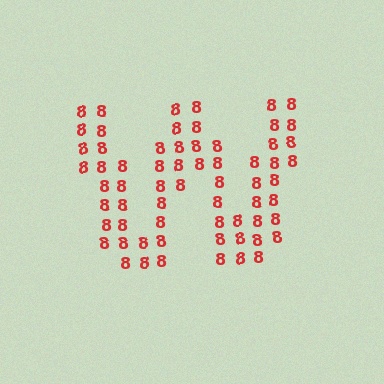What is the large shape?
The large shape is the letter W.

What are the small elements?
The small elements are digit 8's.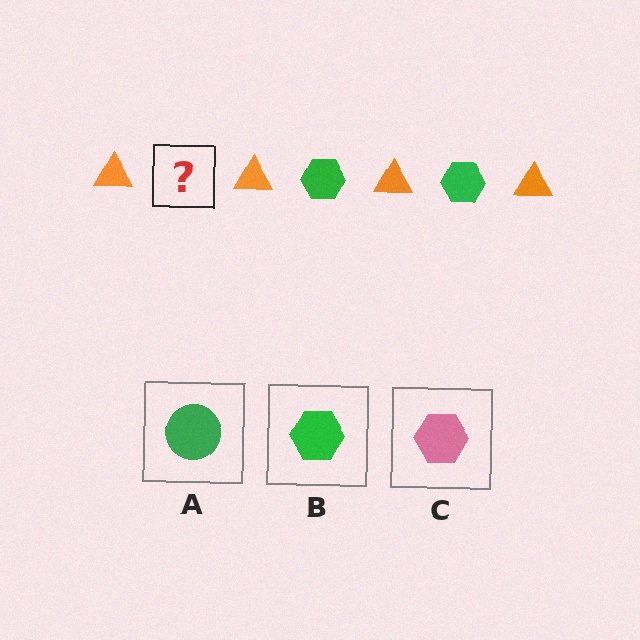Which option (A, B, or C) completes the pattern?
B.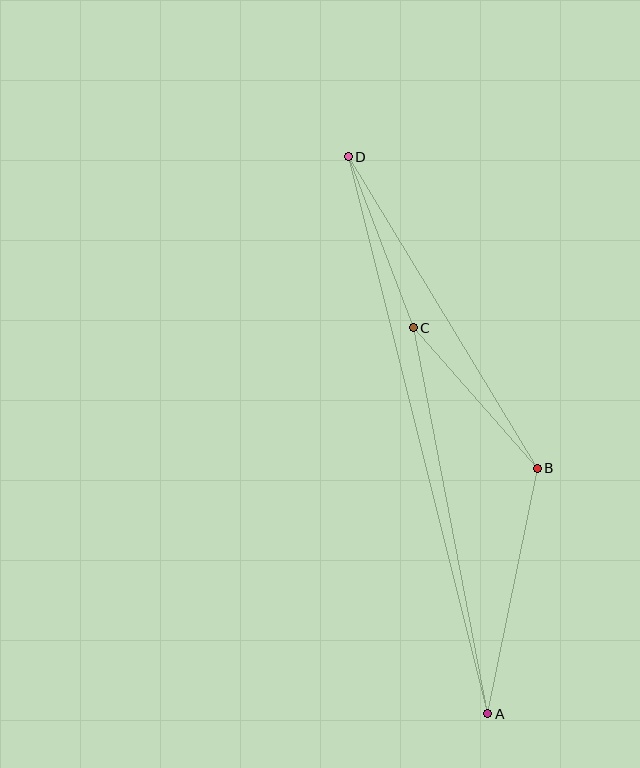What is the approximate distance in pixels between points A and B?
The distance between A and B is approximately 250 pixels.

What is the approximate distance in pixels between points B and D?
The distance between B and D is approximately 364 pixels.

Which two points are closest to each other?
Points C and D are closest to each other.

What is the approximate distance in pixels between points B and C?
The distance between B and C is approximately 188 pixels.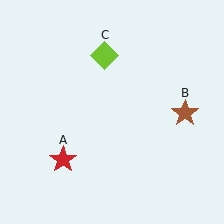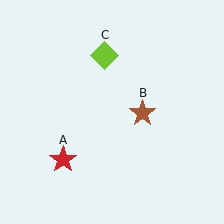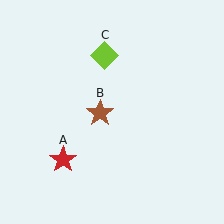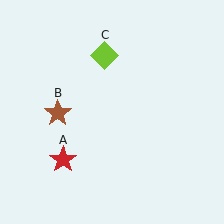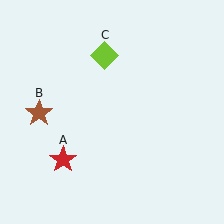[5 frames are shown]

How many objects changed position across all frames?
1 object changed position: brown star (object B).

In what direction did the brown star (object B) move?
The brown star (object B) moved left.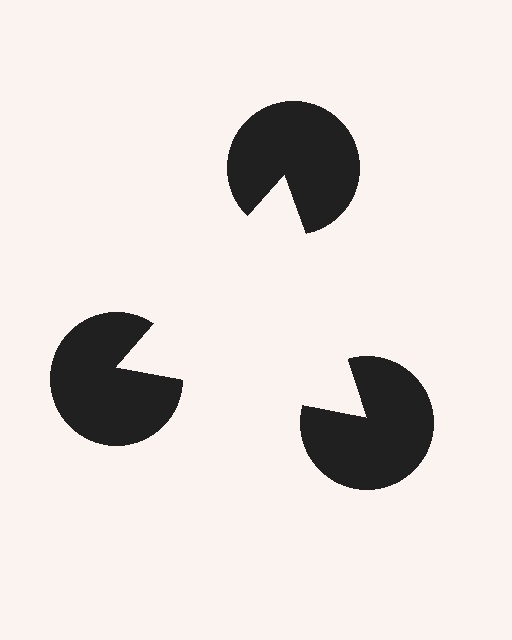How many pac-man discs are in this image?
There are 3 — one at each vertex of the illusory triangle.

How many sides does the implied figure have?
3 sides.